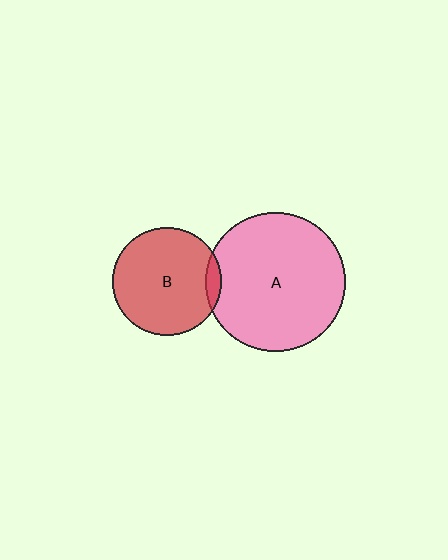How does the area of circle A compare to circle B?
Approximately 1.7 times.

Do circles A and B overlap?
Yes.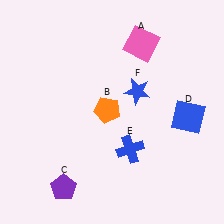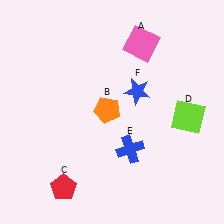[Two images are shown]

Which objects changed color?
C changed from purple to red. D changed from blue to lime.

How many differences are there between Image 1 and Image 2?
There are 2 differences between the two images.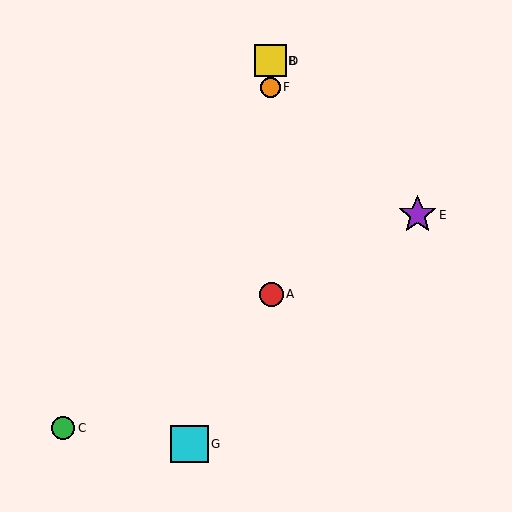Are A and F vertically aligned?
Yes, both are at x≈271.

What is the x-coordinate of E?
Object E is at x≈417.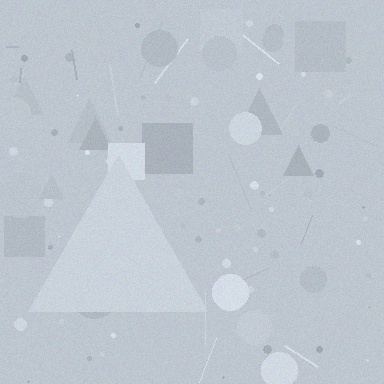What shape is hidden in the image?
A triangle is hidden in the image.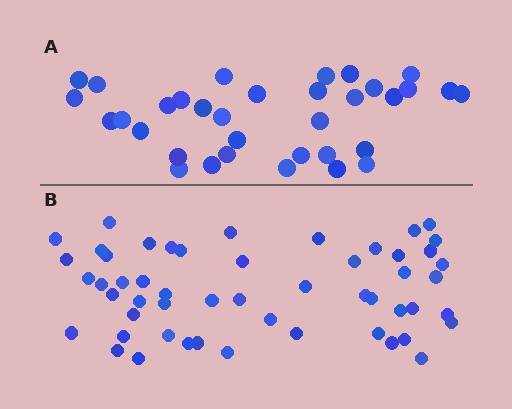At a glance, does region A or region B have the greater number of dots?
Region B (the bottom region) has more dots.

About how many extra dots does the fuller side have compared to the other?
Region B has approximately 20 more dots than region A.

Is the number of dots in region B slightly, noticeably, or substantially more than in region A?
Region B has substantially more. The ratio is roughly 1.6 to 1.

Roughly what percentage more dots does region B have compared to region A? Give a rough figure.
About 55% more.